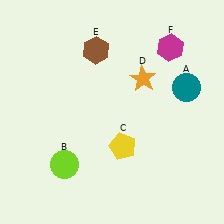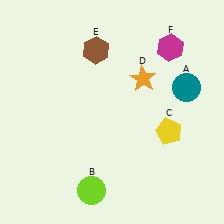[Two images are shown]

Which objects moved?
The objects that moved are: the lime circle (B), the yellow pentagon (C).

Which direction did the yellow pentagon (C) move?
The yellow pentagon (C) moved right.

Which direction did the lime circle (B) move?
The lime circle (B) moved right.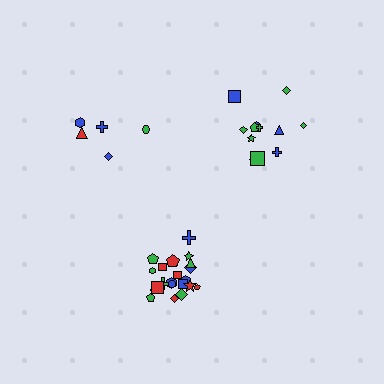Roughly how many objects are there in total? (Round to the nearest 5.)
Roughly 40 objects in total.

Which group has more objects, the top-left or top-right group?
The top-right group.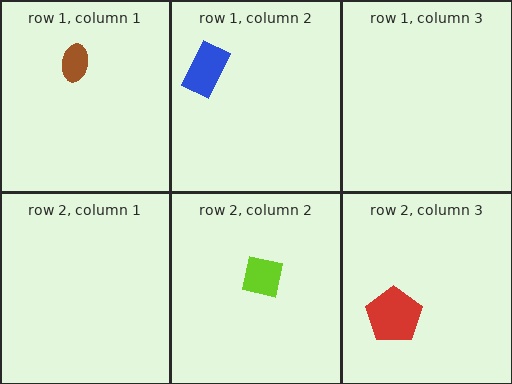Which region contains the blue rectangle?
The row 1, column 2 region.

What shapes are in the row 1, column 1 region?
The brown ellipse.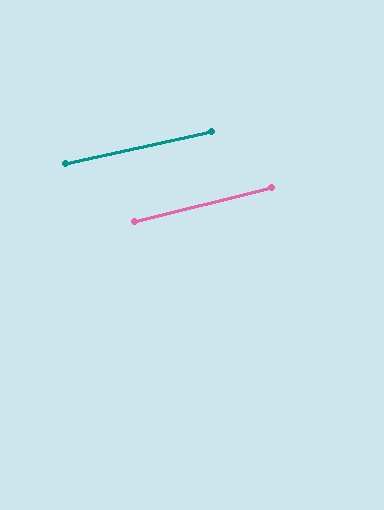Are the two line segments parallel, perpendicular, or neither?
Parallel — their directions differ by only 1.8°.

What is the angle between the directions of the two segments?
Approximately 2 degrees.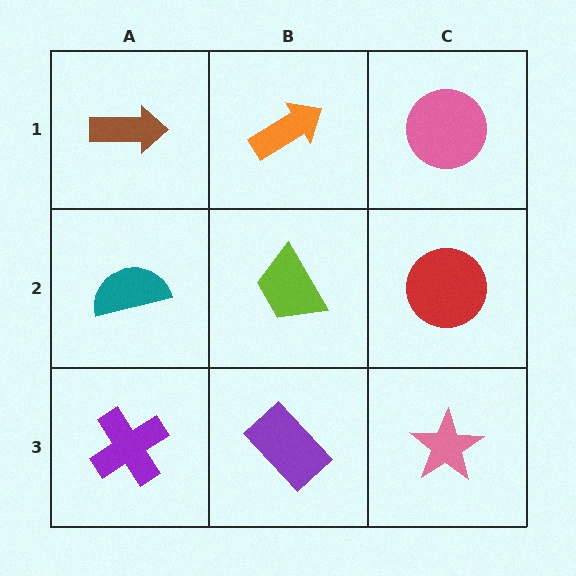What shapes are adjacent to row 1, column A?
A teal semicircle (row 2, column A), an orange arrow (row 1, column B).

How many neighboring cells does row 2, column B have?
4.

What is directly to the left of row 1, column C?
An orange arrow.